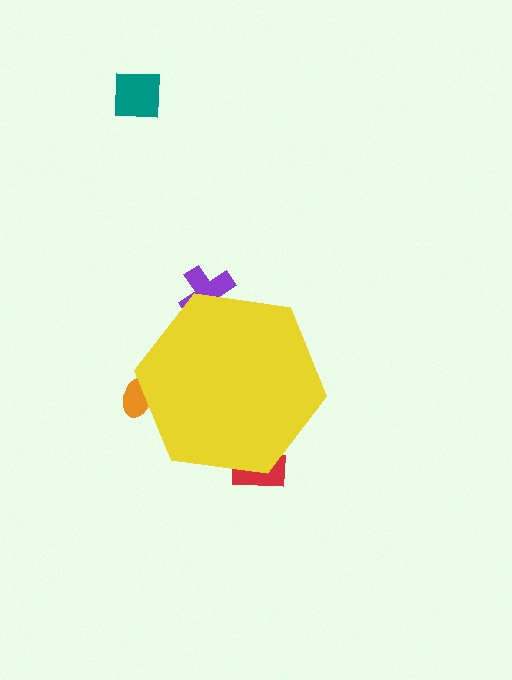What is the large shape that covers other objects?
A yellow hexagon.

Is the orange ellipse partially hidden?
Yes, the orange ellipse is partially hidden behind the yellow hexagon.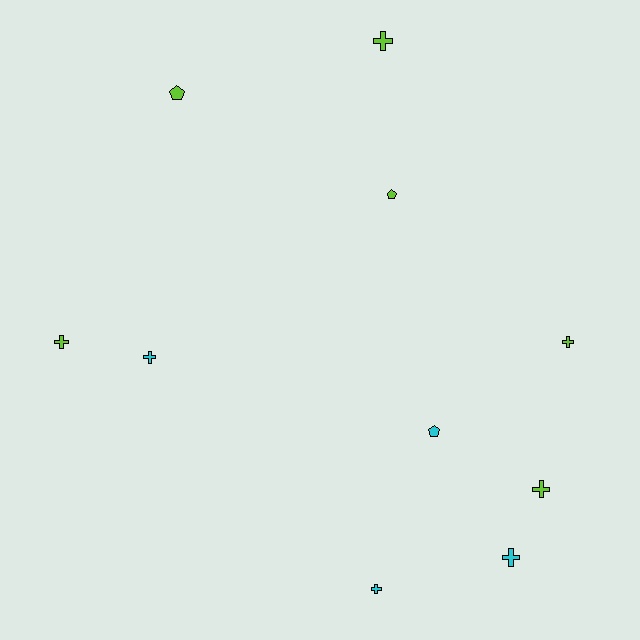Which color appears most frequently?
Lime, with 6 objects.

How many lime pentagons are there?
There are 2 lime pentagons.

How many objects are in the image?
There are 10 objects.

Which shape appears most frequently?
Cross, with 7 objects.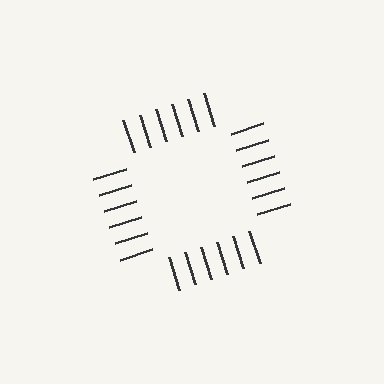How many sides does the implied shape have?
4 sides — the line-ends trace a square.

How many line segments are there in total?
24 — 6 along each of the 4 edges.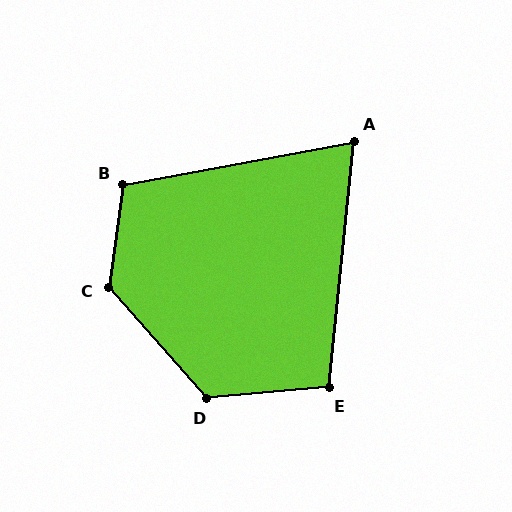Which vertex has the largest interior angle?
C, at approximately 131 degrees.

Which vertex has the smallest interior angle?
A, at approximately 74 degrees.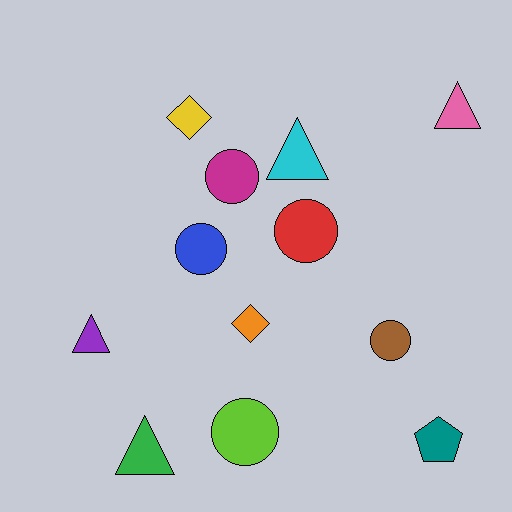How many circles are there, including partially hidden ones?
There are 5 circles.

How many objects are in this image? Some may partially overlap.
There are 12 objects.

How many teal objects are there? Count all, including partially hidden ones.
There is 1 teal object.